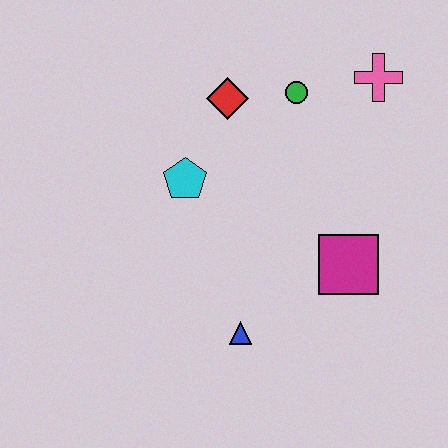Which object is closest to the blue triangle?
The magenta square is closest to the blue triangle.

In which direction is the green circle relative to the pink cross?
The green circle is to the left of the pink cross.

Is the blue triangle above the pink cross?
No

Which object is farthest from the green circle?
The blue triangle is farthest from the green circle.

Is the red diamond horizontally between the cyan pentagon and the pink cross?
Yes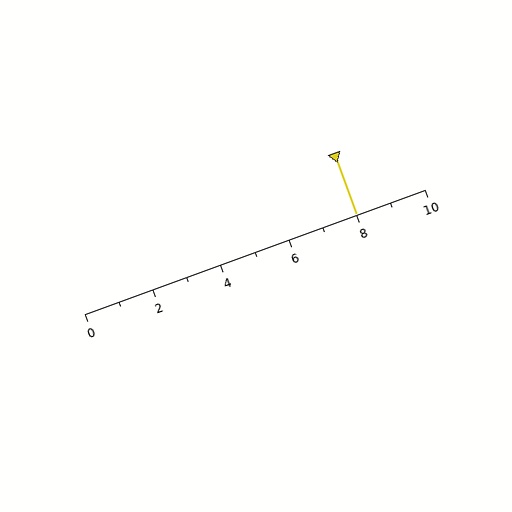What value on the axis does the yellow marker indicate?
The marker indicates approximately 8.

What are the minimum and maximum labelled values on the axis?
The axis runs from 0 to 10.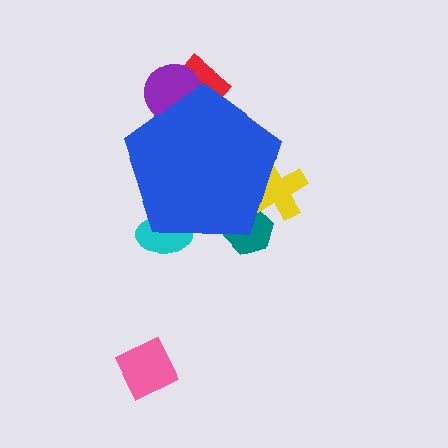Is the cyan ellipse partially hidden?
Yes, the cyan ellipse is partially hidden behind the blue pentagon.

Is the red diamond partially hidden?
Yes, the red diamond is partially hidden behind the blue pentagon.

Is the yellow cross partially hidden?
Yes, the yellow cross is partially hidden behind the blue pentagon.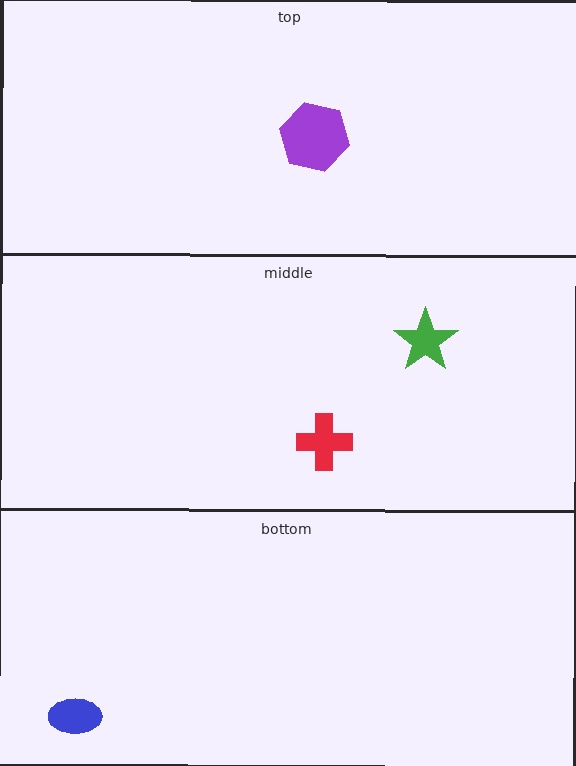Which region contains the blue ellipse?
The bottom region.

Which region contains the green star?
The middle region.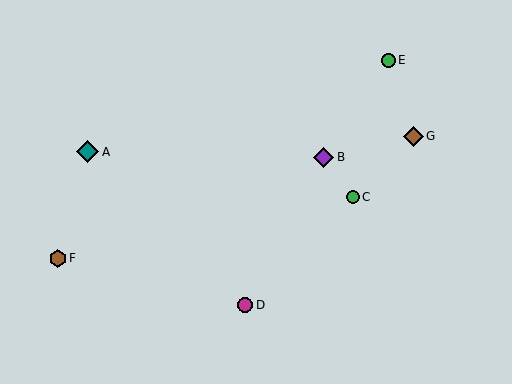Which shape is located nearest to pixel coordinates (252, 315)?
The magenta circle (labeled D) at (245, 305) is nearest to that location.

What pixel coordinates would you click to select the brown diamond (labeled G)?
Click at (413, 136) to select the brown diamond G.